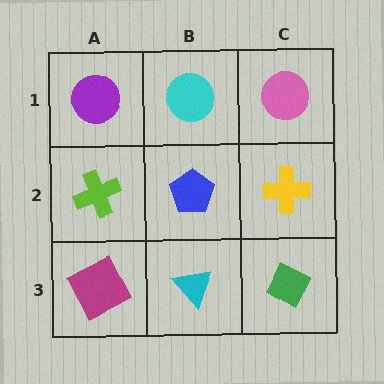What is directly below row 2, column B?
A cyan triangle.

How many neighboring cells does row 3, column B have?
3.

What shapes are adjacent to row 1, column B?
A blue pentagon (row 2, column B), a purple circle (row 1, column A), a pink circle (row 1, column C).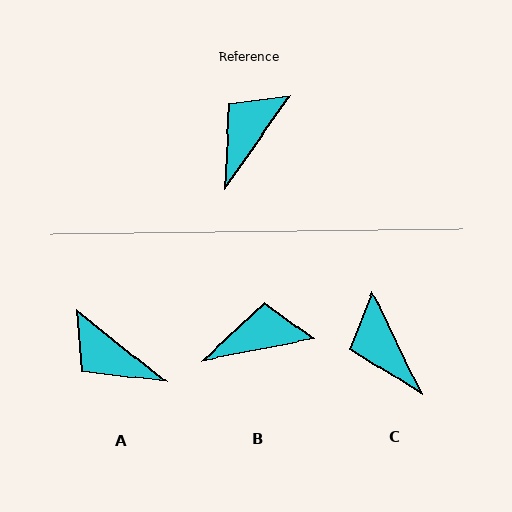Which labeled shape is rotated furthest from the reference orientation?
A, about 86 degrees away.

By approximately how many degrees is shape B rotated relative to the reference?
Approximately 44 degrees clockwise.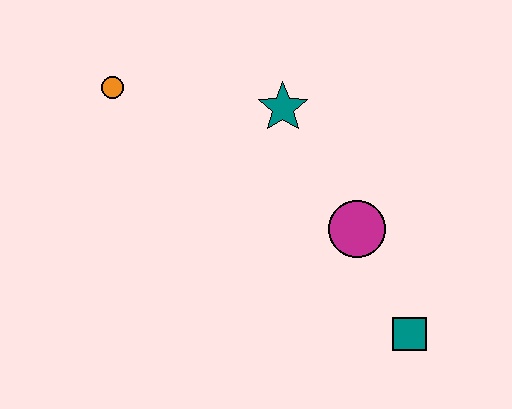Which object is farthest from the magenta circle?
The orange circle is farthest from the magenta circle.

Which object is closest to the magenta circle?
The teal square is closest to the magenta circle.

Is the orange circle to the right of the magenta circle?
No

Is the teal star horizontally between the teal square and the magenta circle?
No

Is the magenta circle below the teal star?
Yes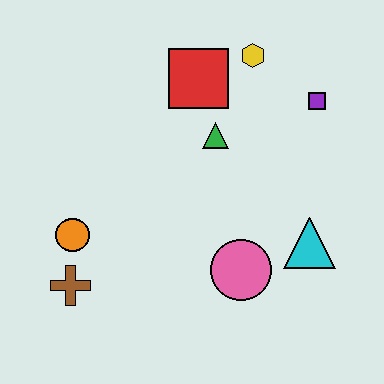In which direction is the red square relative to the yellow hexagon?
The red square is to the left of the yellow hexagon.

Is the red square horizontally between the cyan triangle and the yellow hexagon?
No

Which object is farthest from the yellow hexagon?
The brown cross is farthest from the yellow hexagon.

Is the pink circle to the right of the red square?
Yes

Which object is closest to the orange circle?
The brown cross is closest to the orange circle.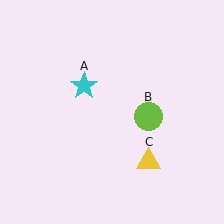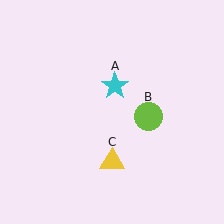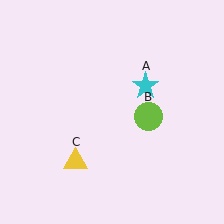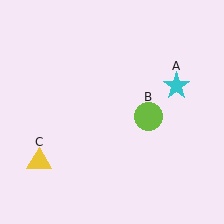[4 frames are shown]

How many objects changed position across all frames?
2 objects changed position: cyan star (object A), yellow triangle (object C).